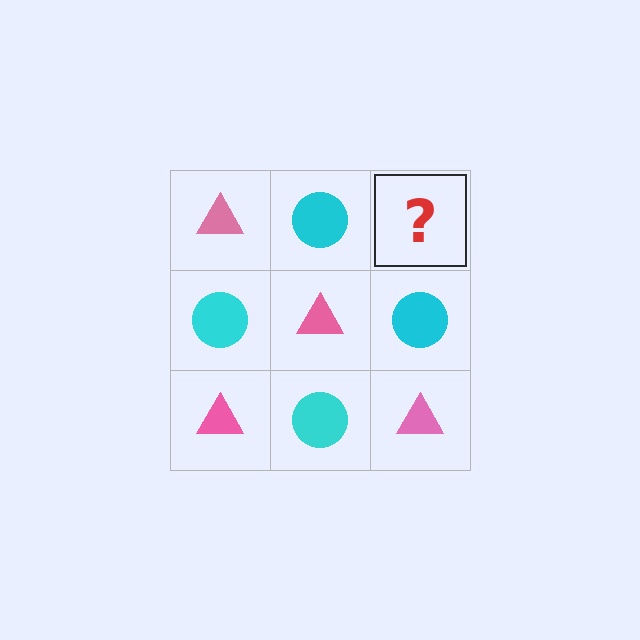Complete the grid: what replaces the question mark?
The question mark should be replaced with a pink triangle.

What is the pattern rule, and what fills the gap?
The rule is that it alternates pink triangle and cyan circle in a checkerboard pattern. The gap should be filled with a pink triangle.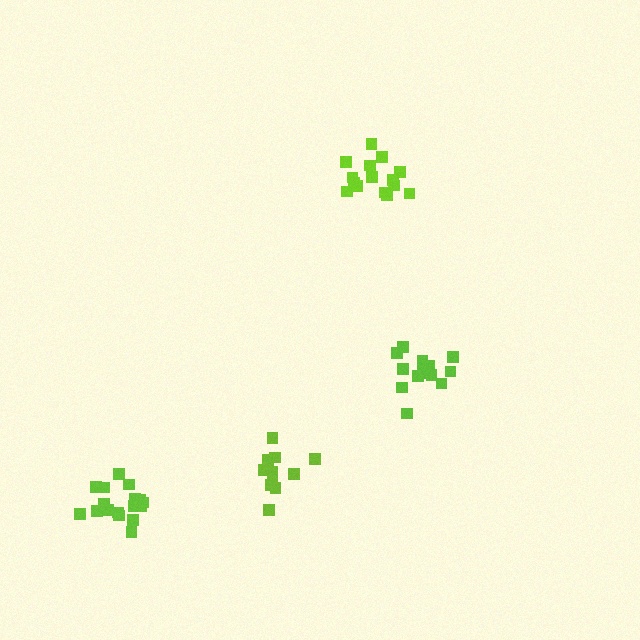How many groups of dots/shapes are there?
There are 4 groups.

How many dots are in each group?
Group 1: 11 dots, Group 2: 17 dots, Group 3: 14 dots, Group 4: 15 dots (57 total).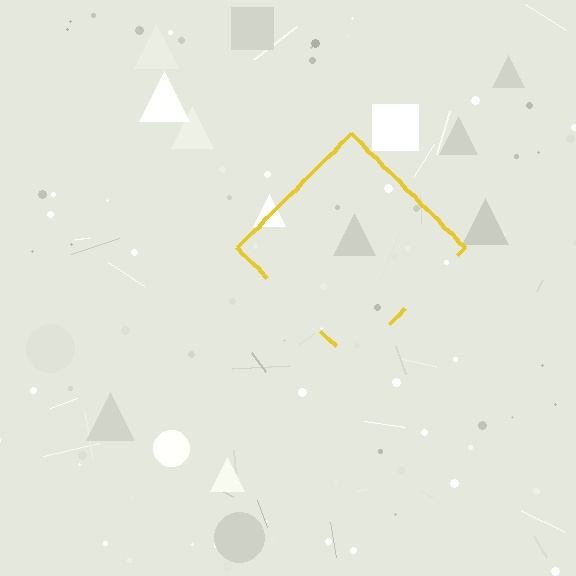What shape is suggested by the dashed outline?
The dashed outline suggests a diamond.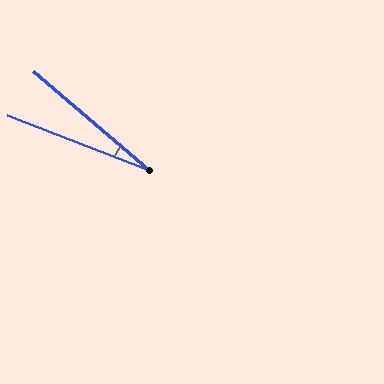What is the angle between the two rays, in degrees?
Approximately 19 degrees.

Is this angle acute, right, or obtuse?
It is acute.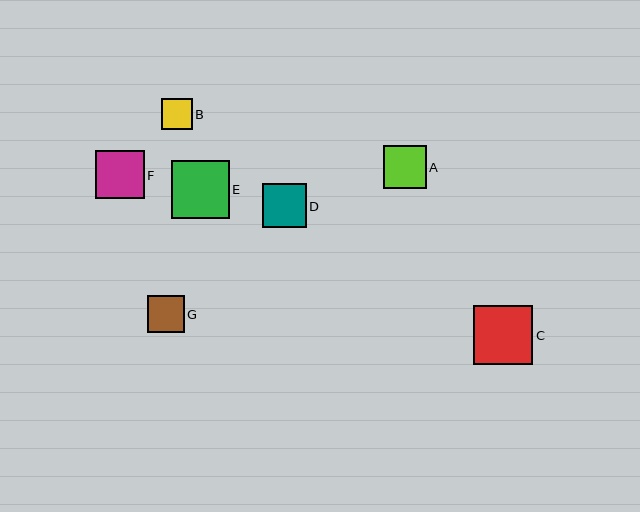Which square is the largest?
Square C is the largest with a size of approximately 59 pixels.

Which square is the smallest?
Square B is the smallest with a size of approximately 31 pixels.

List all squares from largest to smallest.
From largest to smallest: C, E, F, D, A, G, B.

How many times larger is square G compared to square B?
Square G is approximately 1.2 times the size of square B.